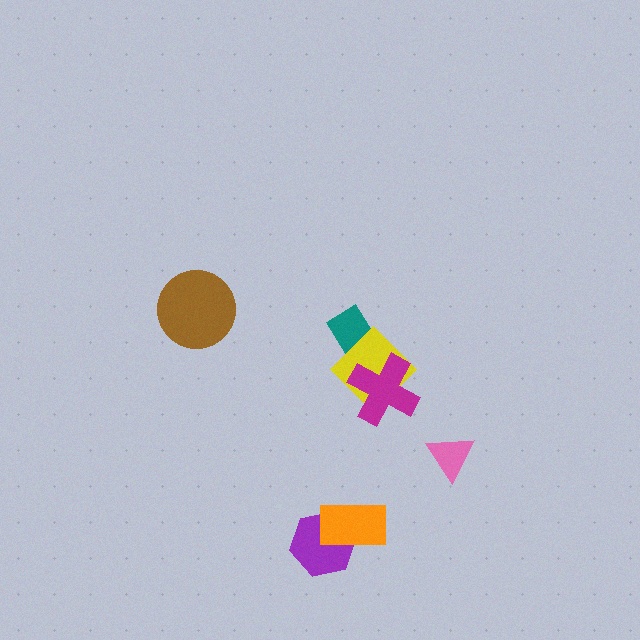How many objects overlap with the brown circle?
0 objects overlap with the brown circle.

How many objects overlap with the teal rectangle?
1 object overlaps with the teal rectangle.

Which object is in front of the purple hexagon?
The orange rectangle is in front of the purple hexagon.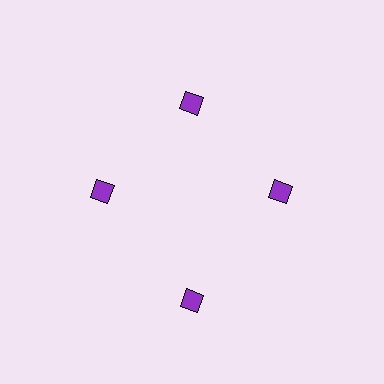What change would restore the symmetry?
The symmetry would be restored by moving it inward, back onto the ring so that all 4 diamonds sit at equal angles and equal distance from the center.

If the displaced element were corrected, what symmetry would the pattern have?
It would have 4-fold rotational symmetry — the pattern would map onto itself every 90 degrees.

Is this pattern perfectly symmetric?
No. The 4 purple diamonds are arranged in a ring, but one element near the 6 o'clock position is pushed outward from the center, breaking the 4-fold rotational symmetry.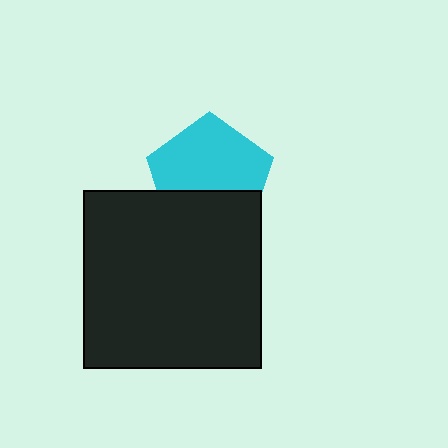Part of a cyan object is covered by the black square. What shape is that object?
It is a pentagon.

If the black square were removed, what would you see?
You would see the complete cyan pentagon.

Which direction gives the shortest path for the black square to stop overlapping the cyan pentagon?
Moving down gives the shortest separation.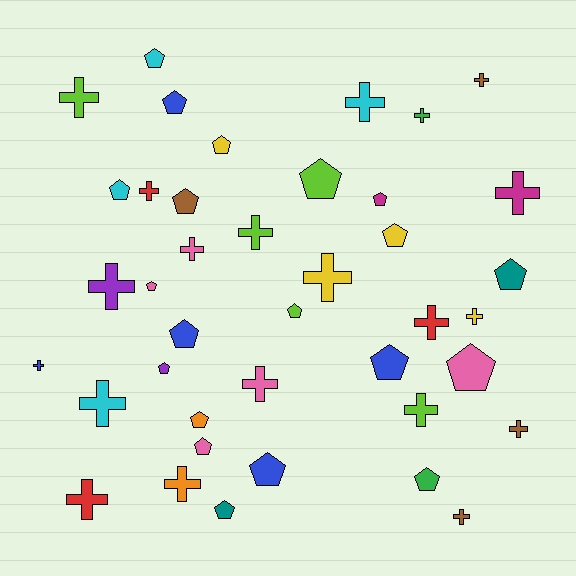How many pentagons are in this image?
There are 20 pentagons.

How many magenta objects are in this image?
There are 2 magenta objects.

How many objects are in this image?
There are 40 objects.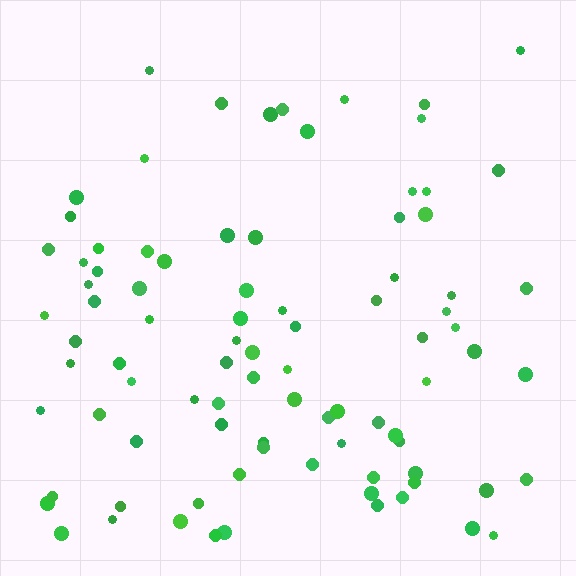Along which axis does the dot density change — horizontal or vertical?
Vertical.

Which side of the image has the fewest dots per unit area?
The top.